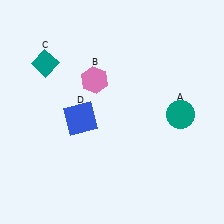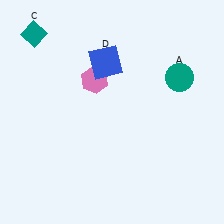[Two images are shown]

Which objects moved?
The objects that moved are: the teal circle (A), the teal diamond (C), the blue square (D).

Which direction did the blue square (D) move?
The blue square (D) moved up.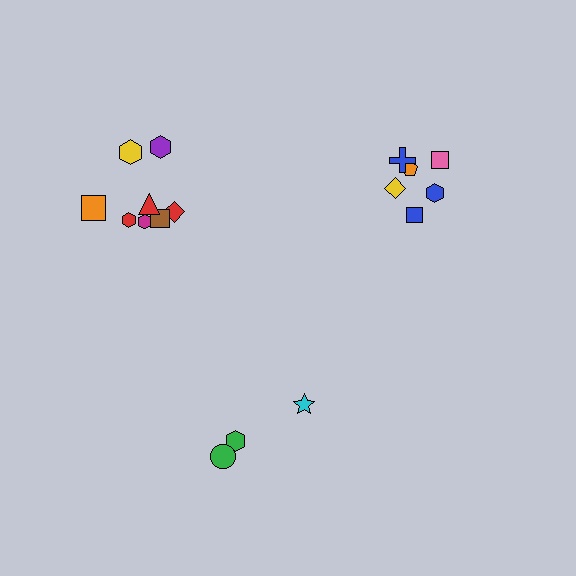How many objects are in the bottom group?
There are 3 objects.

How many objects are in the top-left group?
There are 8 objects.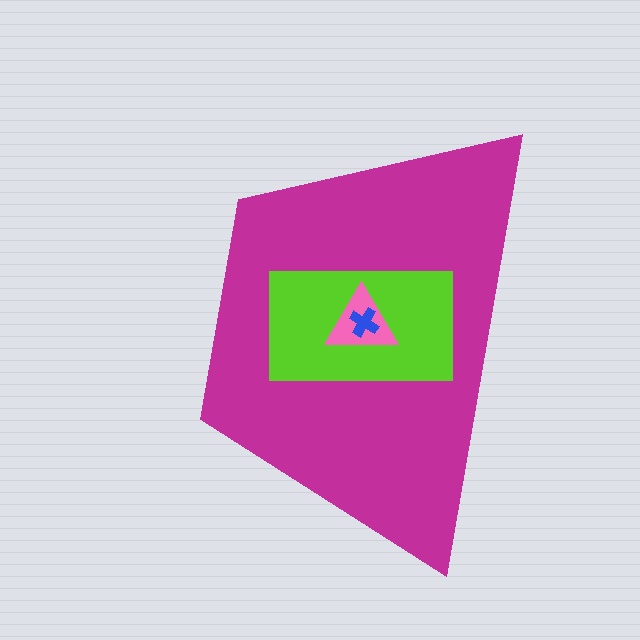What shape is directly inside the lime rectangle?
The pink triangle.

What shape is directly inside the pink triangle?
The blue cross.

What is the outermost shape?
The magenta trapezoid.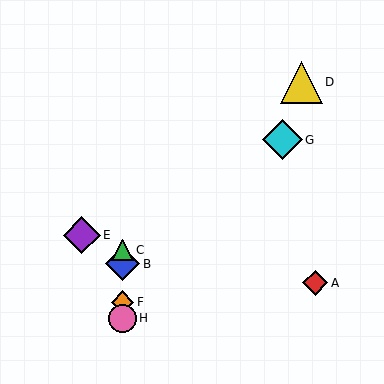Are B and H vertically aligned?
Yes, both are at x≈122.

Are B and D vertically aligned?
No, B is at x≈122 and D is at x≈301.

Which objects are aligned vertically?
Objects B, C, F, H are aligned vertically.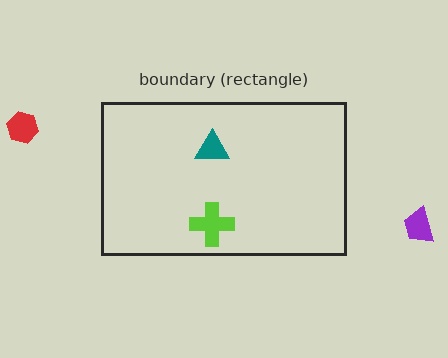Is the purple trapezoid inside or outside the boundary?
Outside.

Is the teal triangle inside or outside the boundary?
Inside.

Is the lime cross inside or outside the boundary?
Inside.